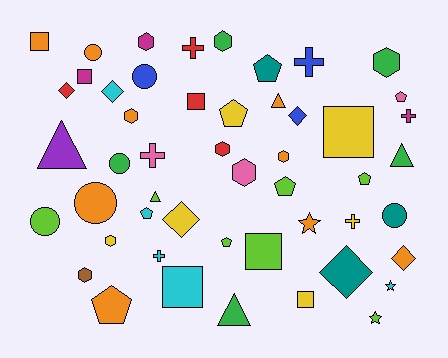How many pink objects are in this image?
There are 3 pink objects.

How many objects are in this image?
There are 50 objects.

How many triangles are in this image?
There are 5 triangles.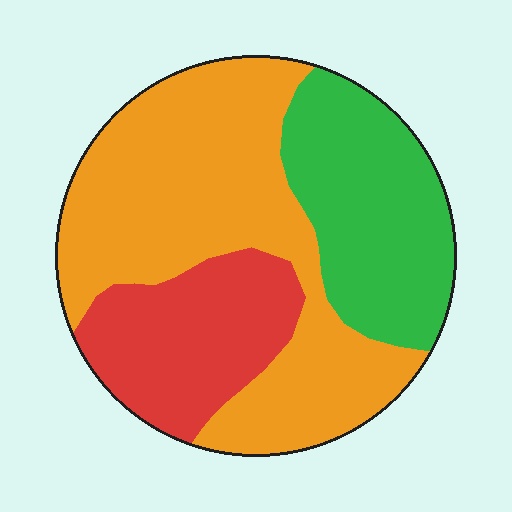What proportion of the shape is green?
Green covers about 25% of the shape.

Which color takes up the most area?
Orange, at roughly 50%.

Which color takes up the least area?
Red, at roughly 20%.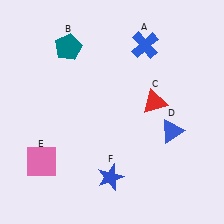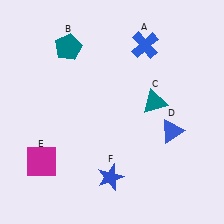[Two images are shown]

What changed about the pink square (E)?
In Image 1, E is pink. In Image 2, it changed to magenta.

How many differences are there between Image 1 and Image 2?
There are 2 differences between the two images.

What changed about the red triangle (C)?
In Image 1, C is red. In Image 2, it changed to teal.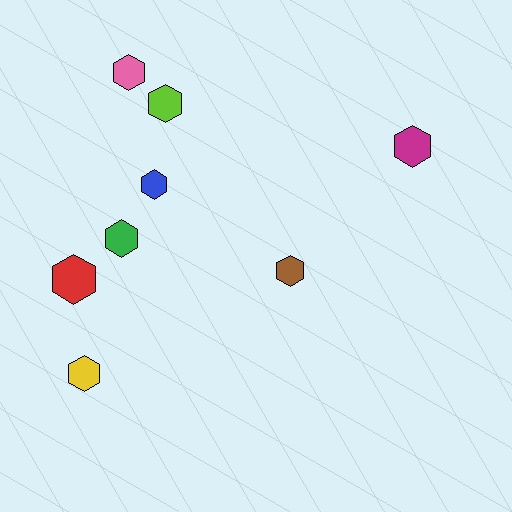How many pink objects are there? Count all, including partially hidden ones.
There is 1 pink object.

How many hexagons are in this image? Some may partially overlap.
There are 8 hexagons.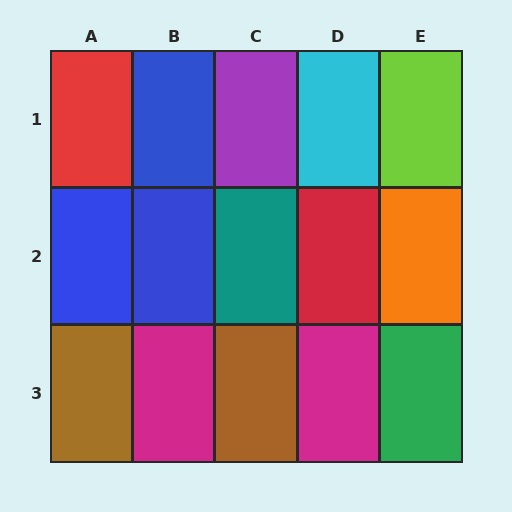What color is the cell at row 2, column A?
Blue.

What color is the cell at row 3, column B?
Magenta.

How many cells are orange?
1 cell is orange.